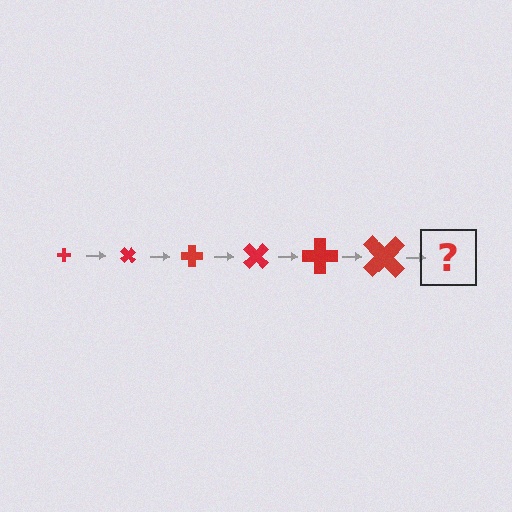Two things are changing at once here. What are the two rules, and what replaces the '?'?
The two rules are that the cross grows larger each step and it rotates 45 degrees each step. The '?' should be a cross, larger than the previous one and rotated 270 degrees from the start.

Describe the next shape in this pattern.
It should be a cross, larger than the previous one and rotated 270 degrees from the start.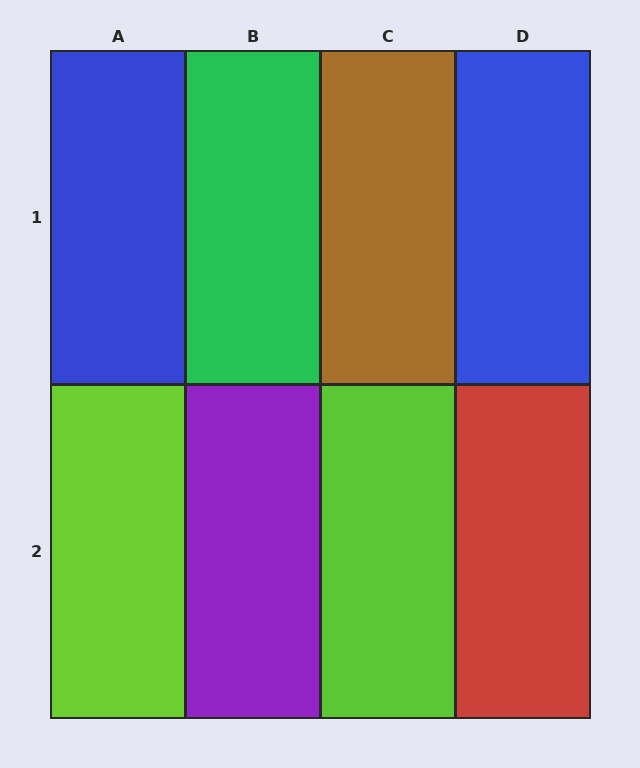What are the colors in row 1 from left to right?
Blue, green, brown, blue.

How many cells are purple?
1 cell is purple.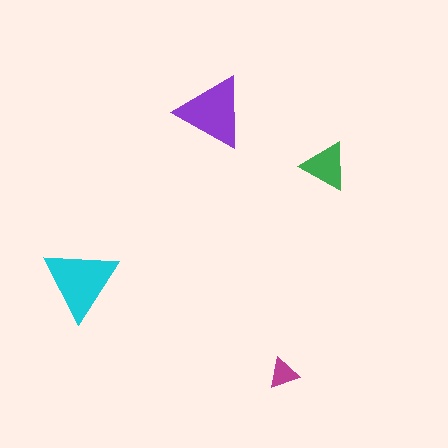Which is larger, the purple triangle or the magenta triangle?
The purple one.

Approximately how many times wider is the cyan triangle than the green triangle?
About 1.5 times wider.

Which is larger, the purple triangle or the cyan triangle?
The cyan one.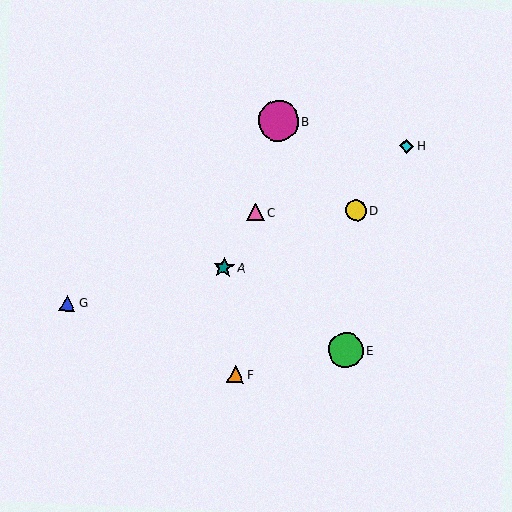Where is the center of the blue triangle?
The center of the blue triangle is at (67, 303).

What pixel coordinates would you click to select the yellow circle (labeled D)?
Click at (356, 211) to select the yellow circle D.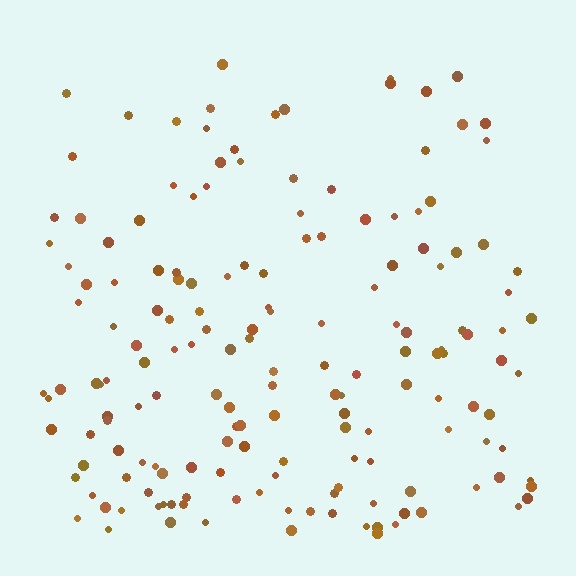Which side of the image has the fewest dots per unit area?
The top.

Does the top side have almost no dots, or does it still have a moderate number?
Still a moderate number, just noticeably fewer than the bottom.